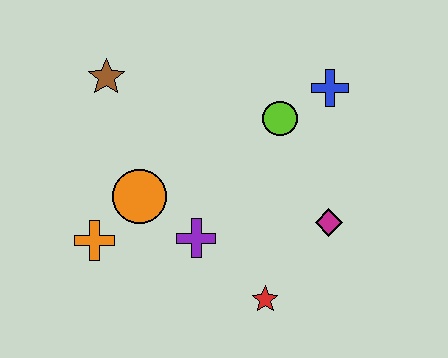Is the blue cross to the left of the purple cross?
No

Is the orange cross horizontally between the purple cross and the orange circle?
No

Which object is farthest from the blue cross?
The orange cross is farthest from the blue cross.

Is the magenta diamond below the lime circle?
Yes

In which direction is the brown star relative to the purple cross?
The brown star is above the purple cross.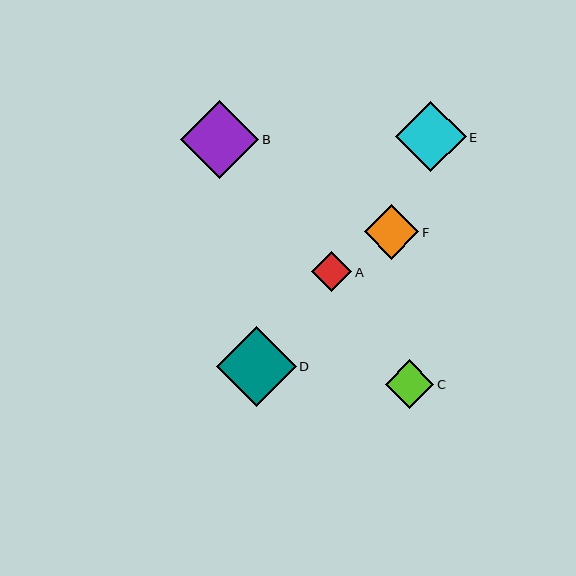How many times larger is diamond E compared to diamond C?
Diamond E is approximately 1.5 times the size of diamond C.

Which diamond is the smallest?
Diamond A is the smallest with a size of approximately 40 pixels.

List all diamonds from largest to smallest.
From largest to smallest: D, B, E, F, C, A.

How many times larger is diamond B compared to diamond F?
Diamond B is approximately 1.4 times the size of diamond F.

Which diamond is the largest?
Diamond D is the largest with a size of approximately 80 pixels.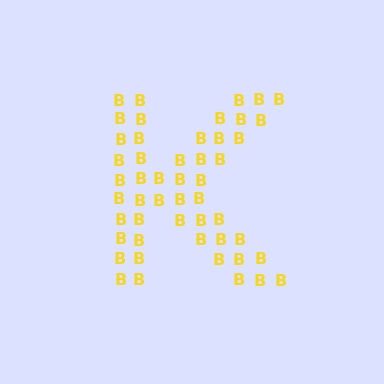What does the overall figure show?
The overall figure shows the letter K.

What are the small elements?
The small elements are letter B's.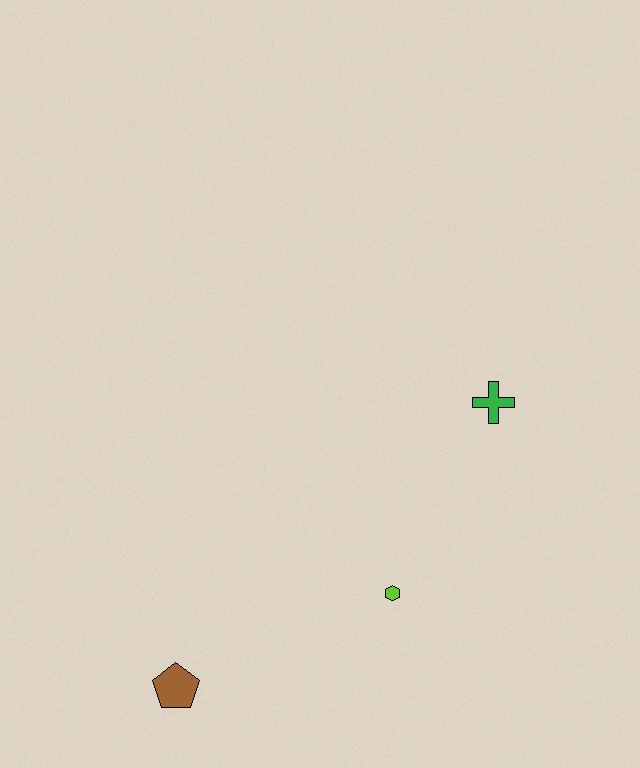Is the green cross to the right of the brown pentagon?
Yes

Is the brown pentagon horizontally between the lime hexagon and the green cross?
No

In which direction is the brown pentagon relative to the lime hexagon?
The brown pentagon is to the left of the lime hexagon.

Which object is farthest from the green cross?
The brown pentagon is farthest from the green cross.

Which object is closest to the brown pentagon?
The lime hexagon is closest to the brown pentagon.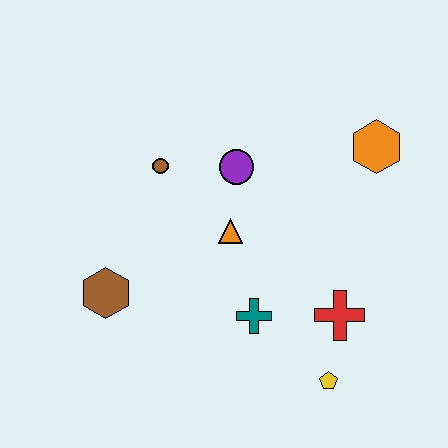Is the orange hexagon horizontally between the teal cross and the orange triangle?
No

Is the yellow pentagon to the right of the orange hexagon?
No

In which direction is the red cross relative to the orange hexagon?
The red cross is below the orange hexagon.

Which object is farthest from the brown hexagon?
The orange hexagon is farthest from the brown hexagon.